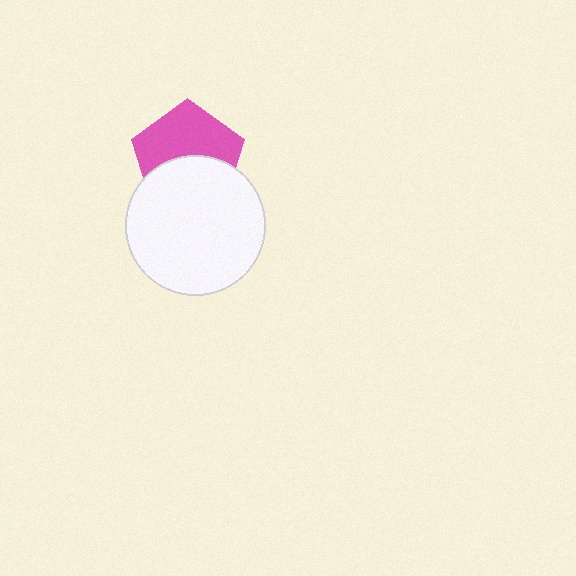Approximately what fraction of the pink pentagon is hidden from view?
Roughly 46% of the pink pentagon is hidden behind the white circle.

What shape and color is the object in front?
The object in front is a white circle.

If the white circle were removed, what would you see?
You would see the complete pink pentagon.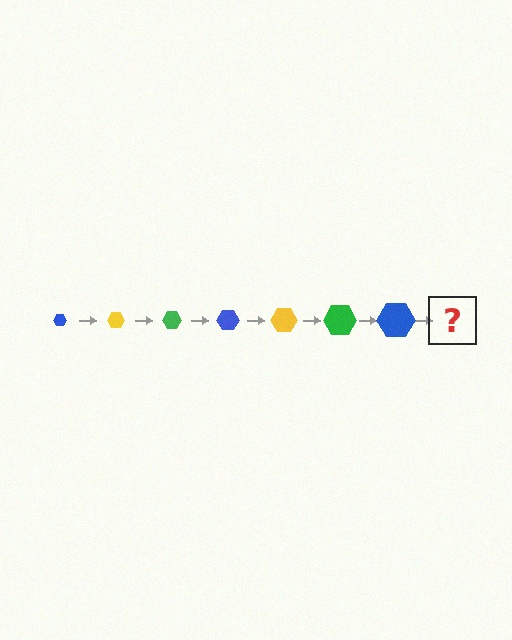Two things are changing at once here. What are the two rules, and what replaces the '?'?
The two rules are that the hexagon grows larger each step and the color cycles through blue, yellow, and green. The '?' should be a yellow hexagon, larger than the previous one.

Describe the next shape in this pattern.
It should be a yellow hexagon, larger than the previous one.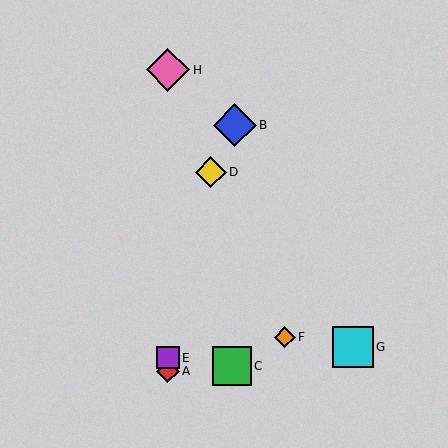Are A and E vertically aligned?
Yes, both are at x≈168.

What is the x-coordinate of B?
Object B is at x≈235.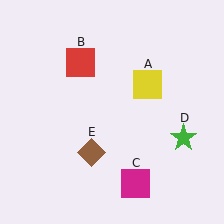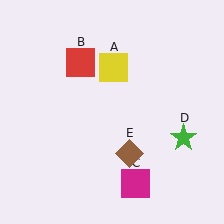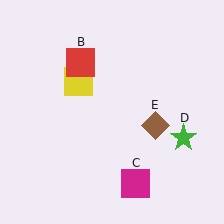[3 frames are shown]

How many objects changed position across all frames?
2 objects changed position: yellow square (object A), brown diamond (object E).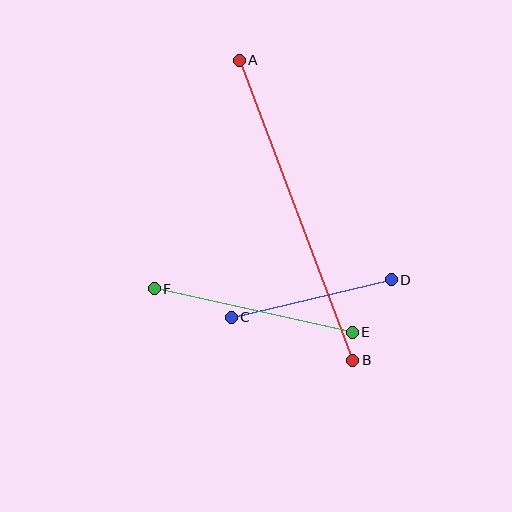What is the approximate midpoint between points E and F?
The midpoint is at approximately (253, 311) pixels.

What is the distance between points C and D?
The distance is approximately 164 pixels.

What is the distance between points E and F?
The distance is approximately 203 pixels.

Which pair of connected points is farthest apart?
Points A and B are farthest apart.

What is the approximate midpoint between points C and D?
The midpoint is at approximately (311, 298) pixels.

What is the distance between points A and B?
The distance is approximately 321 pixels.